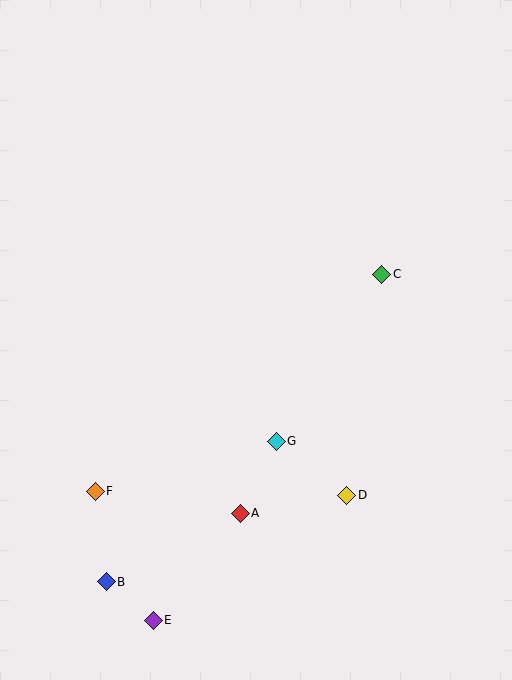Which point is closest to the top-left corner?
Point C is closest to the top-left corner.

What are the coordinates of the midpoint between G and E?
The midpoint between G and E is at (215, 531).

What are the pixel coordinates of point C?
Point C is at (382, 274).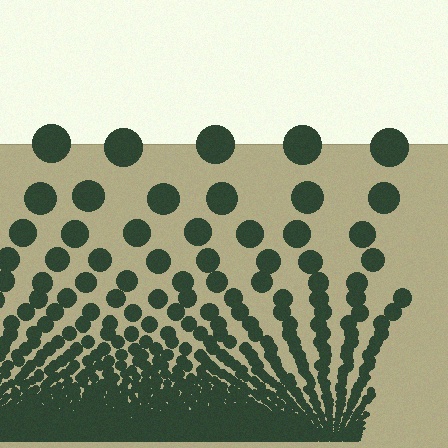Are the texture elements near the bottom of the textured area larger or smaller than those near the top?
Smaller. The gradient is inverted — elements near the bottom are smaller and denser.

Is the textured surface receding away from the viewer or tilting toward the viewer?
The surface appears to tilt toward the viewer. Texture elements get larger and sparser toward the top.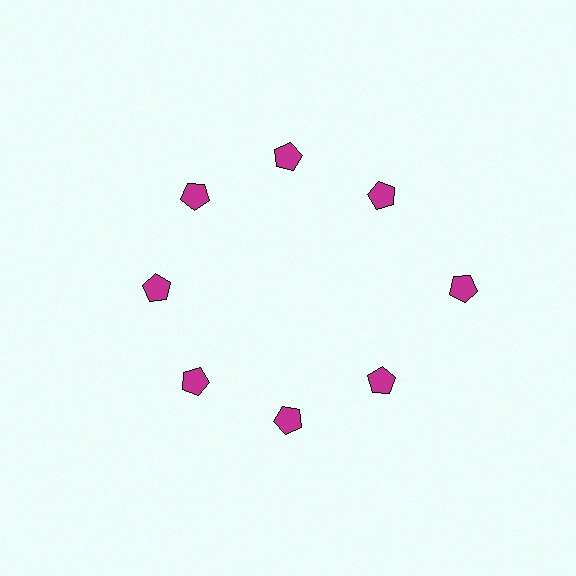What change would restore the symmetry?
The symmetry would be restored by moving it inward, back onto the ring so that all 8 pentagons sit at equal angles and equal distance from the center.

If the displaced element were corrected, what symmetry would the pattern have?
It would have 8-fold rotational symmetry — the pattern would map onto itself every 45 degrees.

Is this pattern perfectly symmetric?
No. The 8 magenta pentagons are arranged in a ring, but one element near the 3 o'clock position is pushed outward from the center, breaking the 8-fold rotational symmetry.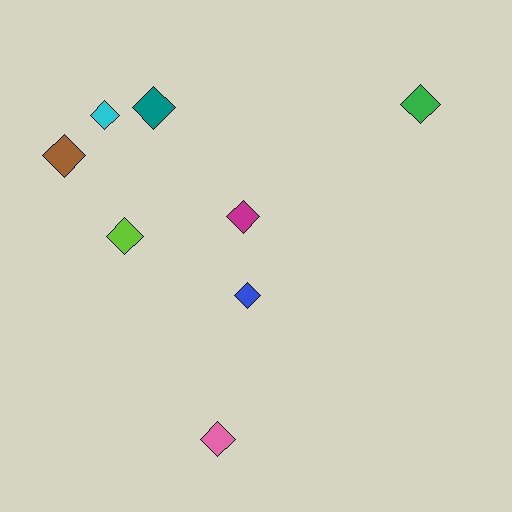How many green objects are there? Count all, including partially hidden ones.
There is 1 green object.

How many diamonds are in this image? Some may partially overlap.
There are 8 diamonds.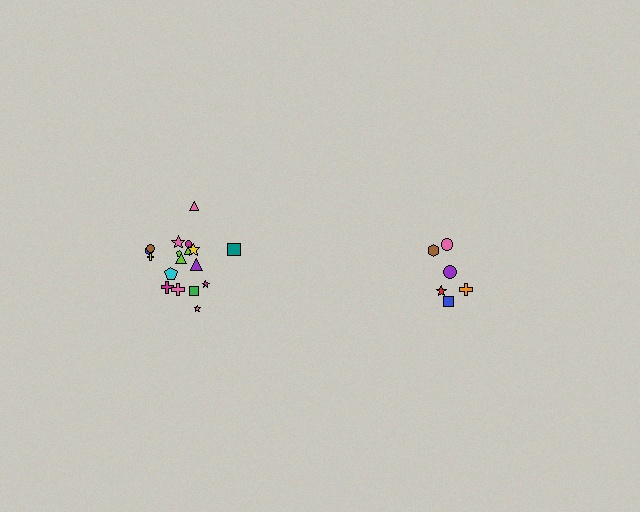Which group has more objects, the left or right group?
The left group.